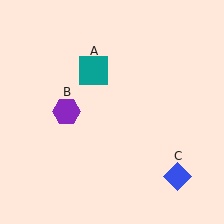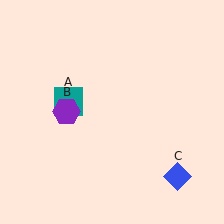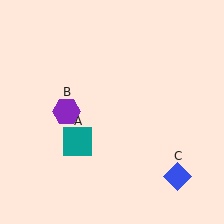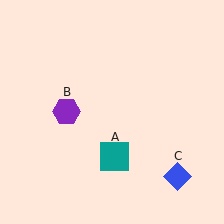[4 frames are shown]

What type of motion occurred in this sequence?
The teal square (object A) rotated counterclockwise around the center of the scene.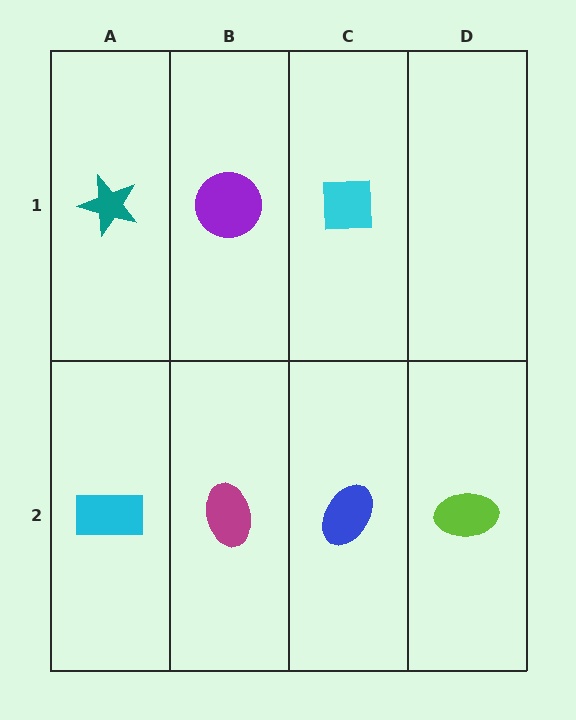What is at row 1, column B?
A purple circle.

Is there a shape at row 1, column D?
No, that cell is empty.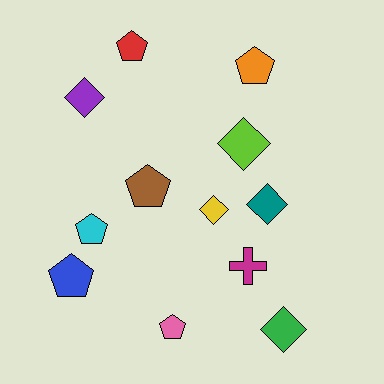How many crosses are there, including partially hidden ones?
There is 1 cross.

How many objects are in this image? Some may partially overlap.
There are 12 objects.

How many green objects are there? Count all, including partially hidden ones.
There is 1 green object.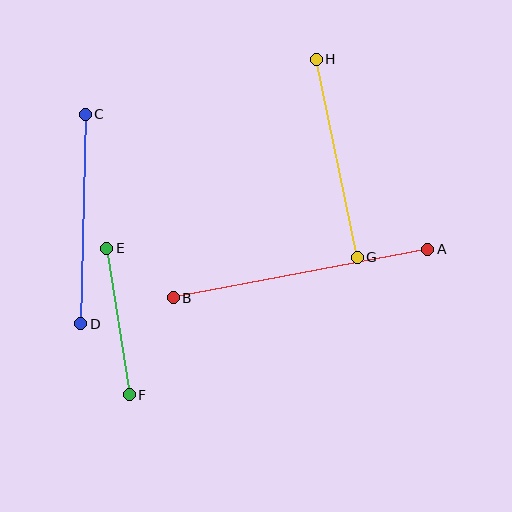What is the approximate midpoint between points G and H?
The midpoint is at approximately (337, 158) pixels.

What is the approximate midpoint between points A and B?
The midpoint is at approximately (300, 273) pixels.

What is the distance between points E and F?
The distance is approximately 148 pixels.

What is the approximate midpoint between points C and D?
The midpoint is at approximately (83, 219) pixels.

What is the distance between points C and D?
The distance is approximately 210 pixels.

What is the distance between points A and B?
The distance is approximately 259 pixels.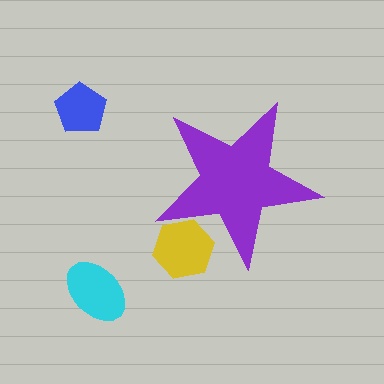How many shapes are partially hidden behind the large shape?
1 shape is partially hidden.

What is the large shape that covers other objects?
A purple star.